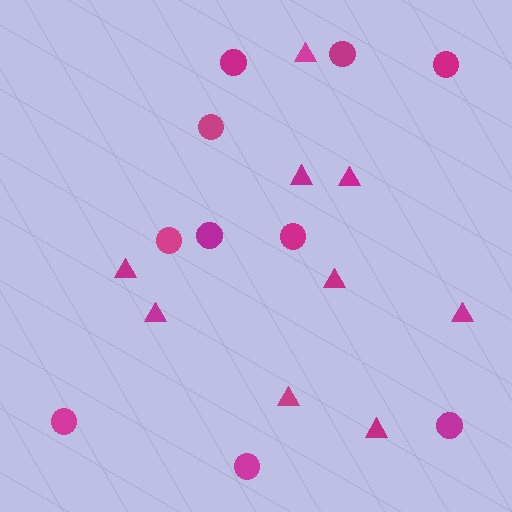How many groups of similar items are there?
There are 2 groups: one group of circles (10) and one group of triangles (9).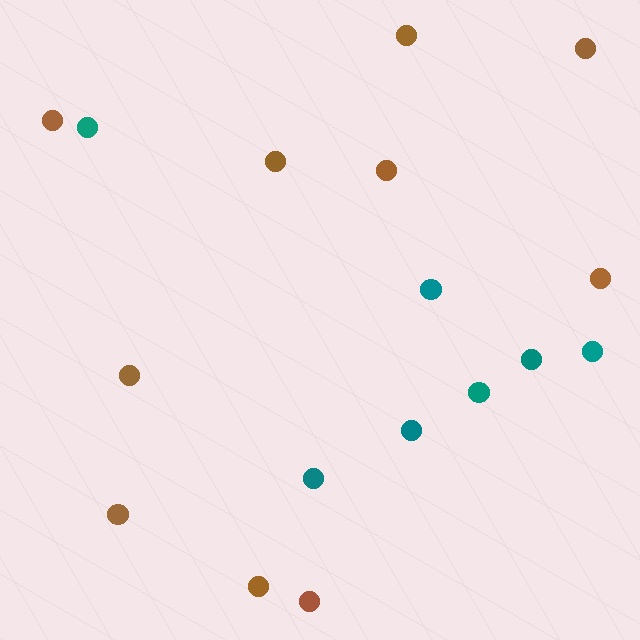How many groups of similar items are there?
There are 2 groups: one group of brown circles (10) and one group of teal circles (7).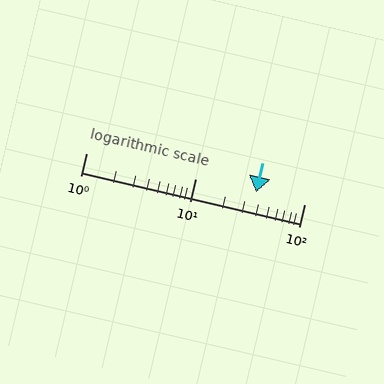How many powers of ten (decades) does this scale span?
The scale spans 2 decades, from 1 to 100.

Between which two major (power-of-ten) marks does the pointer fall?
The pointer is between 10 and 100.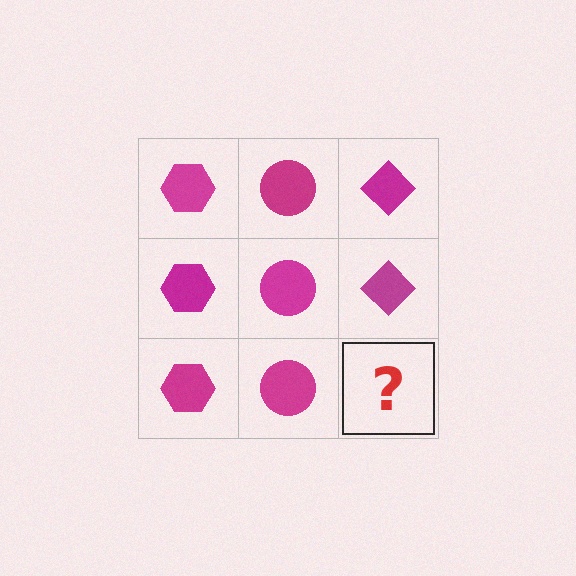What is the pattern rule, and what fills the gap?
The rule is that each column has a consistent shape. The gap should be filled with a magenta diamond.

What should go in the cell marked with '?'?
The missing cell should contain a magenta diamond.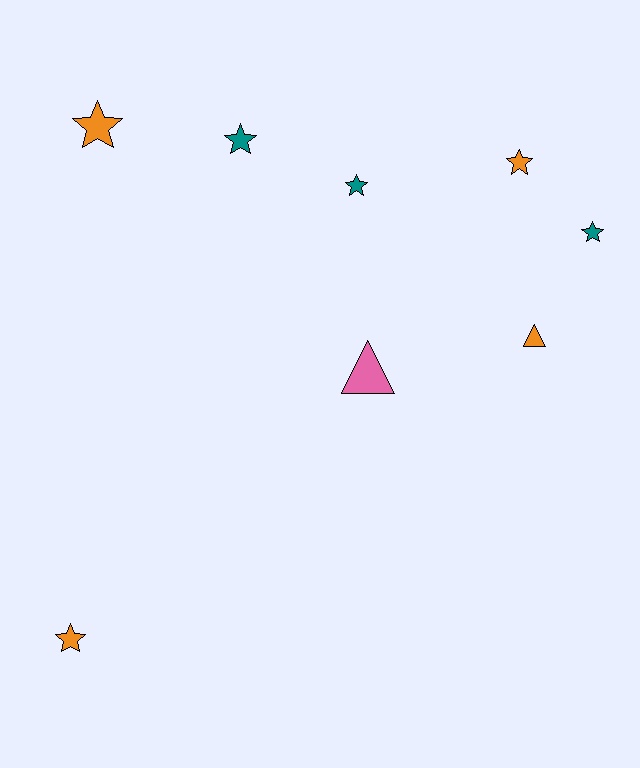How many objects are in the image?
There are 8 objects.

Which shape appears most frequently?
Star, with 6 objects.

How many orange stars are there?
There are 3 orange stars.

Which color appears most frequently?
Orange, with 4 objects.